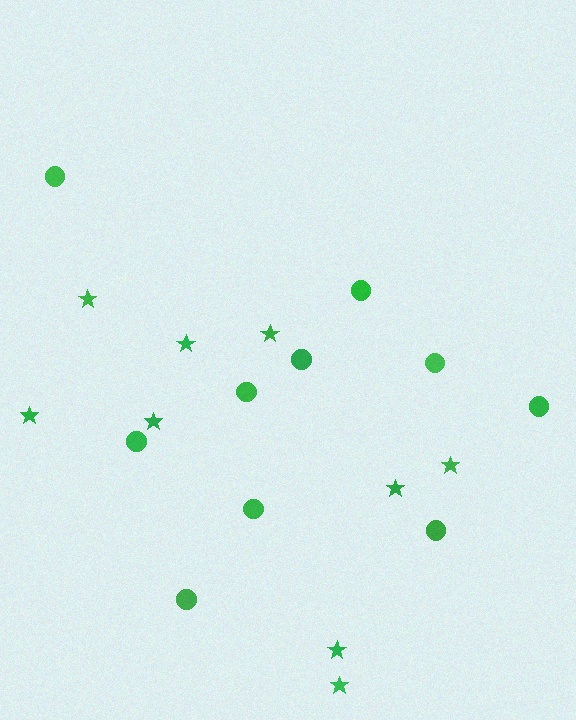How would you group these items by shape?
There are 2 groups: one group of stars (9) and one group of circles (10).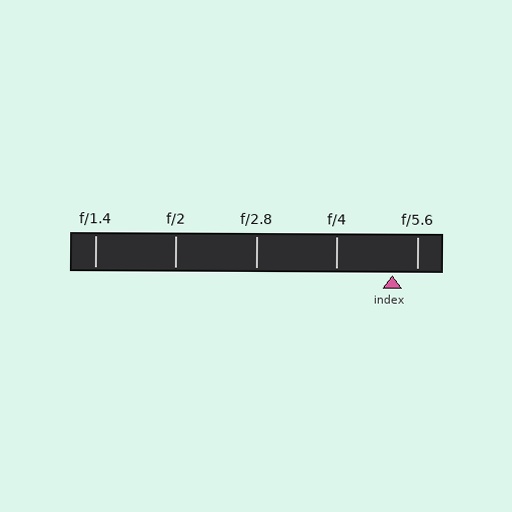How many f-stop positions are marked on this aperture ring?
There are 5 f-stop positions marked.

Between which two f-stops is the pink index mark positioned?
The index mark is between f/4 and f/5.6.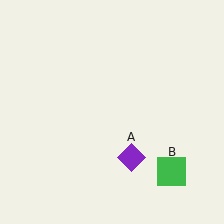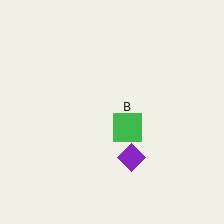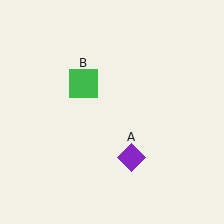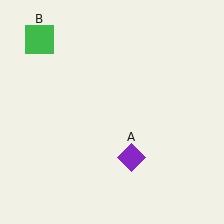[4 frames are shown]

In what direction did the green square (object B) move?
The green square (object B) moved up and to the left.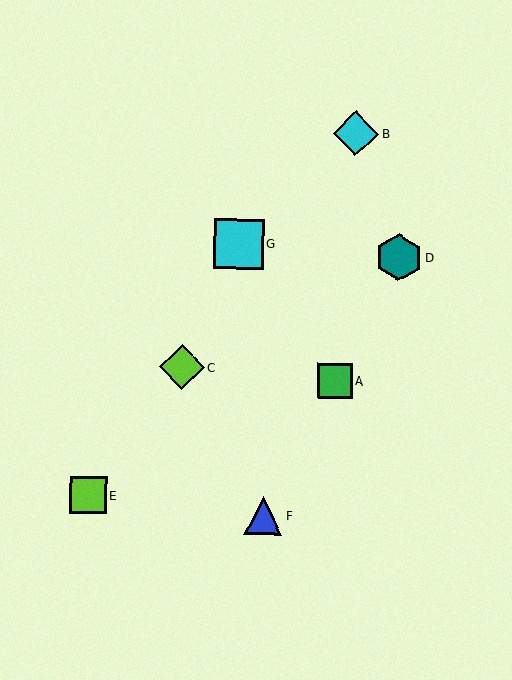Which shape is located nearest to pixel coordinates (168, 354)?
The lime diamond (labeled C) at (182, 367) is nearest to that location.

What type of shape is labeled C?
Shape C is a lime diamond.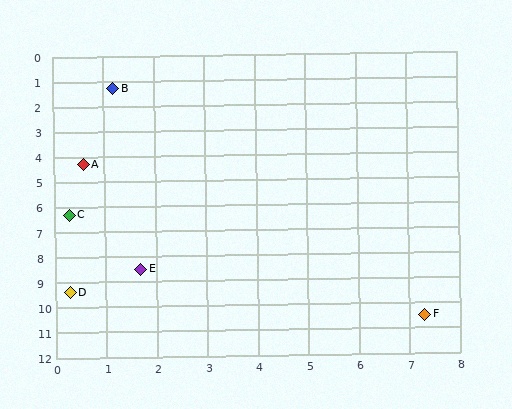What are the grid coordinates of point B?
Point B is at approximately (1.2, 1.3).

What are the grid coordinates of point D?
Point D is at approximately (0.3, 9.4).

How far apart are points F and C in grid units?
Points F and C are about 8.2 grid units apart.